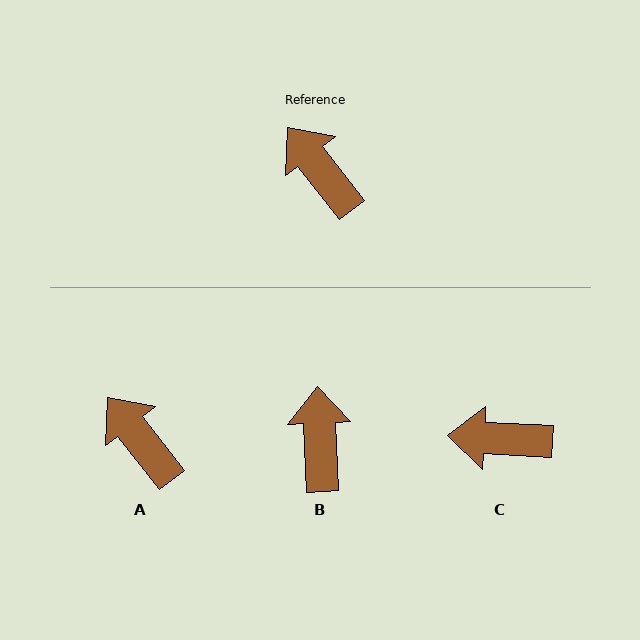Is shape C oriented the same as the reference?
No, it is off by about 49 degrees.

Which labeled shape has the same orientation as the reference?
A.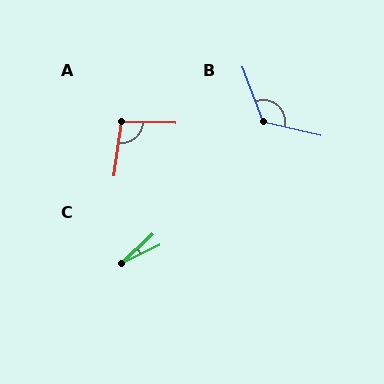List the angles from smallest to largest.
C (17°), A (95°), B (124°).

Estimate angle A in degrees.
Approximately 95 degrees.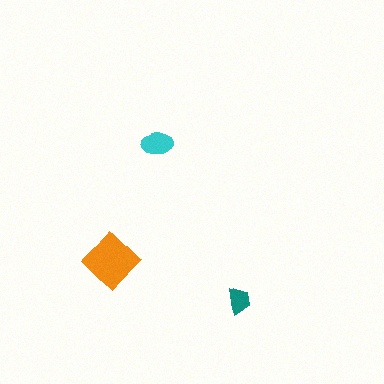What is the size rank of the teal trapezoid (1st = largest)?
3rd.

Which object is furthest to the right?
The teal trapezoid is rightmost.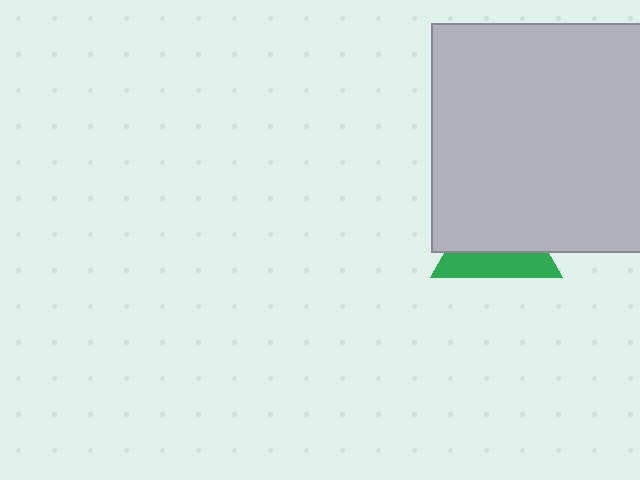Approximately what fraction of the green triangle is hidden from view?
Roughly 63% of the green triangle is hidden behind the light gray square.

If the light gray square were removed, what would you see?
You would see the complete green triangle.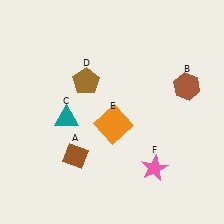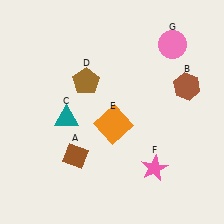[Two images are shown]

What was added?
A pink circle (G) was added in Image 2.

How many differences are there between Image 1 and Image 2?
There is 1 difference between the two images.